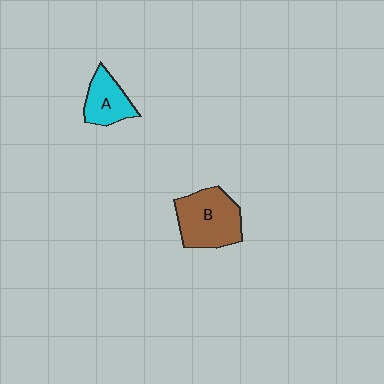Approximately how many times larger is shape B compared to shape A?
Approximately 1.6 times.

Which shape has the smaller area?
Shape A (cyan).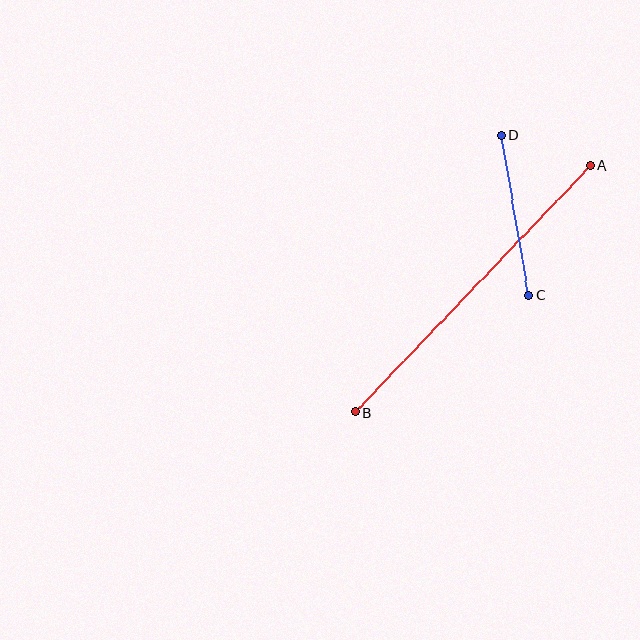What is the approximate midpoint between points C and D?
The midpoint is at approximately (516, 215) pixels.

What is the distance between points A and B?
The distance is approximately 340 pixels.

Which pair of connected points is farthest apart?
Points A and B are farthest apart.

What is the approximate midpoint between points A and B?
The midpoint is at approximately (473, 289) pixels.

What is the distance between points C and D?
The distance is approximately 161 pixels.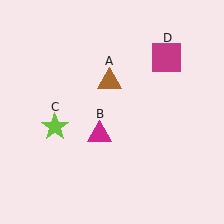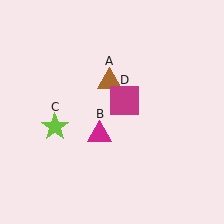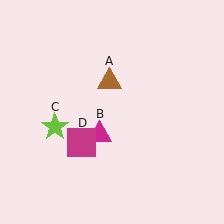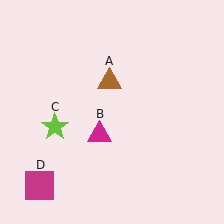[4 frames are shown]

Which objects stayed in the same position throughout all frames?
Brown triangle (object A) and magenta triangle (object B) and lime star (object C) remained stationary.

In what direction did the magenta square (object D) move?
The magenta square (object D) moved down and to the left.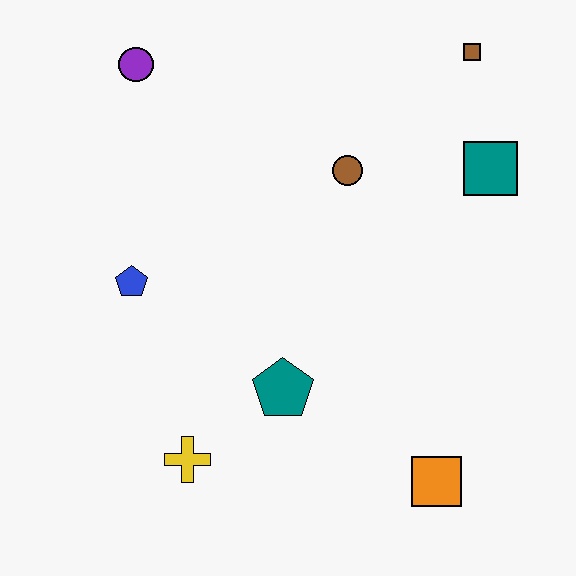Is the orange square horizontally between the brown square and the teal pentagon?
Yes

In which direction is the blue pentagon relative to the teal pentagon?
The blue pentagon is to the left of the teal pentagon.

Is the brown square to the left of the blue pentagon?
No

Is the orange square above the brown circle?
No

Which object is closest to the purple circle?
The blue pentagon is closest to the purple circle.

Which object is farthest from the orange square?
The purple circle is farthest from the orange square.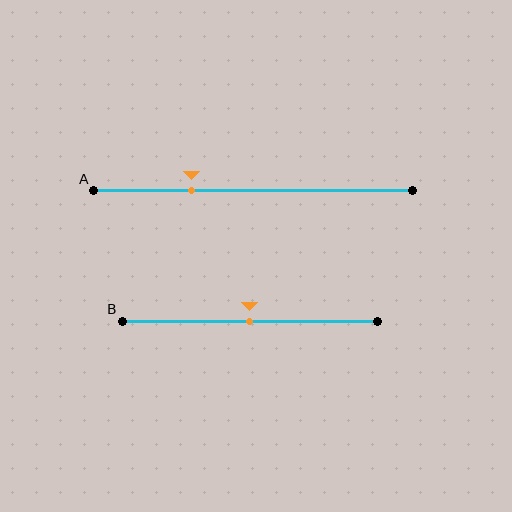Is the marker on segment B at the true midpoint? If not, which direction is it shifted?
Yes, the marker on segment B is at the true midpoint.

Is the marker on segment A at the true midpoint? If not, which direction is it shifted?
No, the marker on segment A is shifted to the left by about 19% of the segment length.